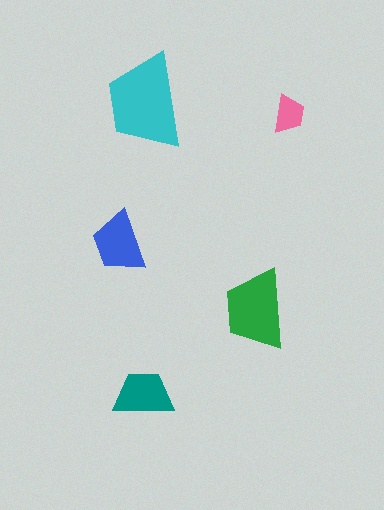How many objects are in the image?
There are 5 objects in the image.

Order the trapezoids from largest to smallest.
the cyan one, the green one, the blue one, the teal one, the pink one.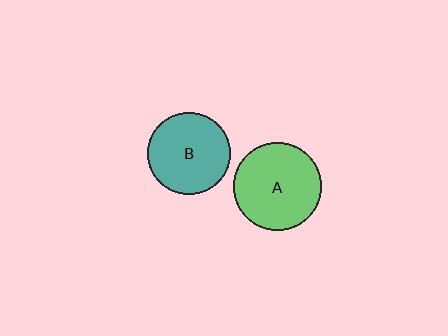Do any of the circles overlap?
No, none of the circles overlap.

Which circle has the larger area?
Circle A (green).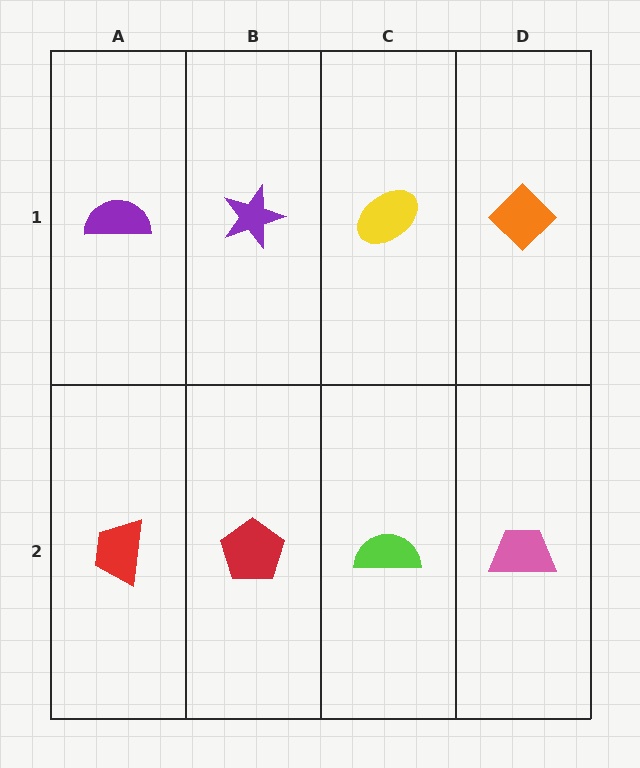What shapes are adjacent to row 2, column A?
A purple semicircle (row 1, column A), a red pentagon (row 2, column B).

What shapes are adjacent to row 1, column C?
A lime semicircle (row 2, column C), a purple star (row 1, column B), an orange diamond (row 1, column D).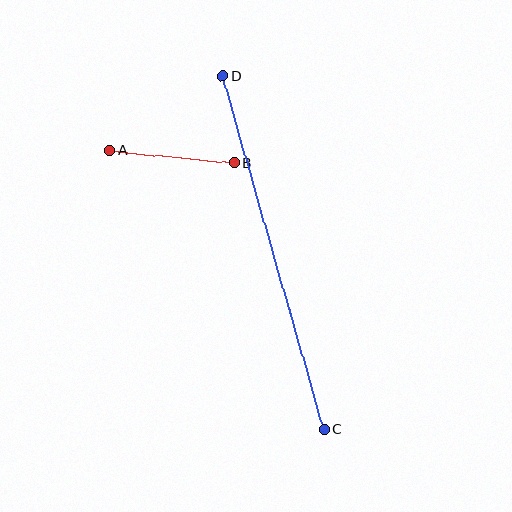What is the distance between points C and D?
The distance is approximately 367 pixels.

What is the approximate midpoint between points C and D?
The midpoint is at approximately (273, 253) pixels.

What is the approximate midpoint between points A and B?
The midpoint is at approximately (172, 157) pixels.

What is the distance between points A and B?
The distance is approximately 125 pixels.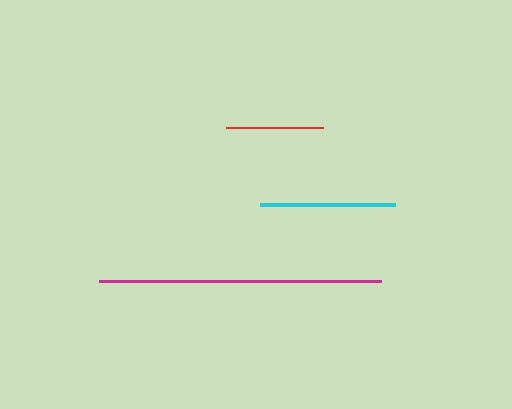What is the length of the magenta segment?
The magenta segment is approximately 282 pixels long.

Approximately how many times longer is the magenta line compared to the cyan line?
The magenta line is approximately 2.1 times the length of the cyan line.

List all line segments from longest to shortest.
From longest to shortest: magenta, cyan, red.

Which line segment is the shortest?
The red line is the shortest at approximately 97 pixels.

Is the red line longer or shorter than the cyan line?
The cyan line is longer than the red line.